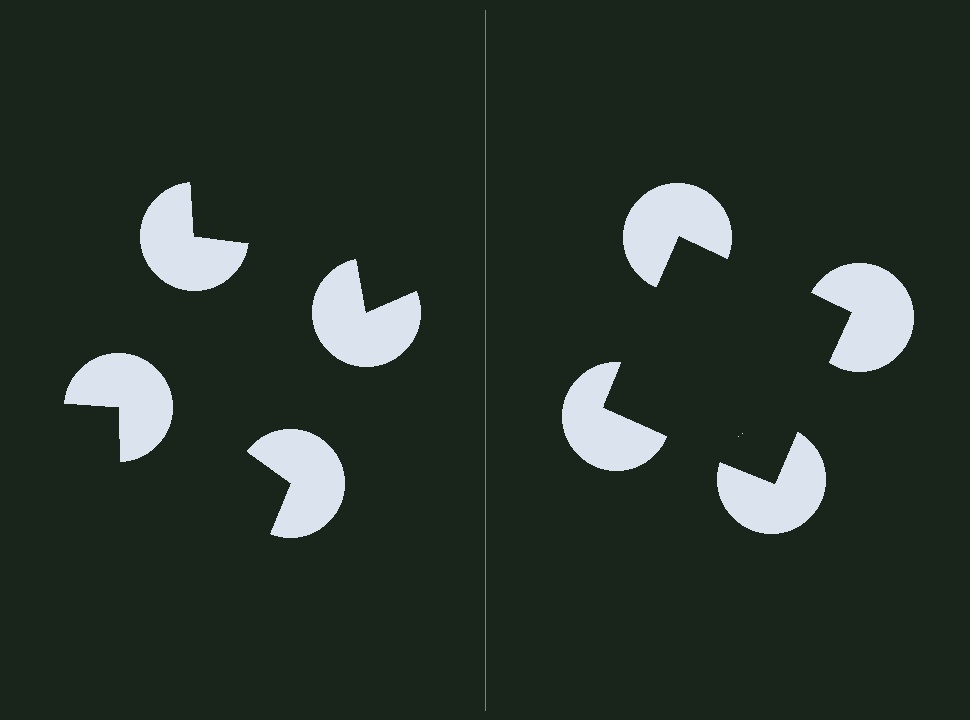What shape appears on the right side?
An illusory square.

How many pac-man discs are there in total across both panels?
8 — 4 on each side.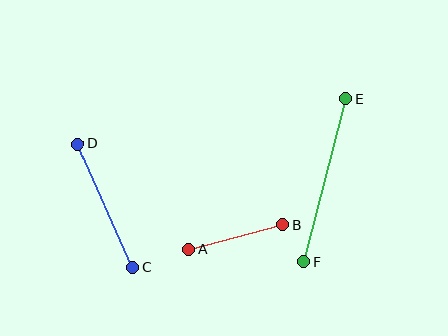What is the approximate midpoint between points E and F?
The midpoint is at approximately (325, 180) pixels.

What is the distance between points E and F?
The distance is approximately 169 pixels.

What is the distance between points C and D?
The distance is approximately 135 pixels.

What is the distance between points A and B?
The distance is approximately 97 pixels.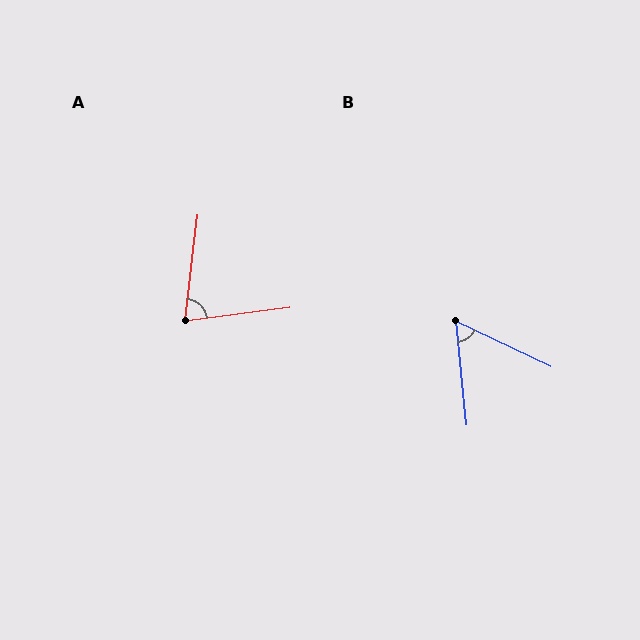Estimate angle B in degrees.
Approximately 59 degrees.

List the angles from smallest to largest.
B (59°), A (76°).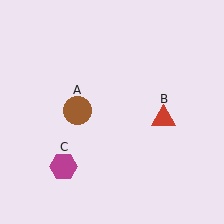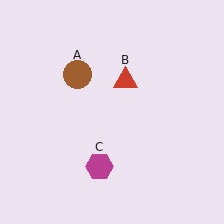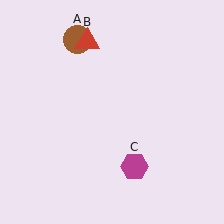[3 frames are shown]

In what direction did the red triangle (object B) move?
The red triangle (object B) moved up and to the left.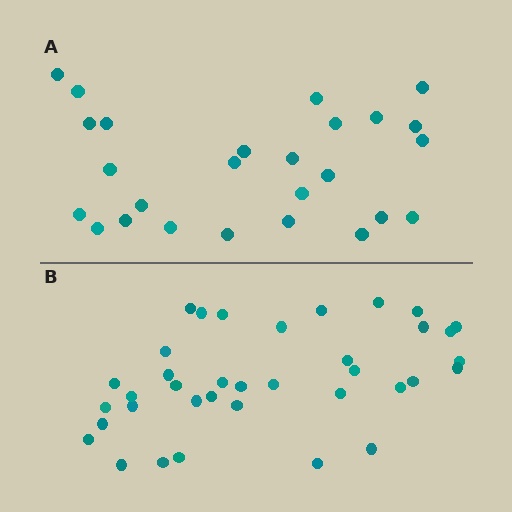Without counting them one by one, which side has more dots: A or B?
Region B (the bottom region) has more dots.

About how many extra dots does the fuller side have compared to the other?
Region B has roughly 12 or so more dots than region A.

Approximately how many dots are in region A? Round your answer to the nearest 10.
About 30 dots. (The exact count is 26, which rounds to 30.)